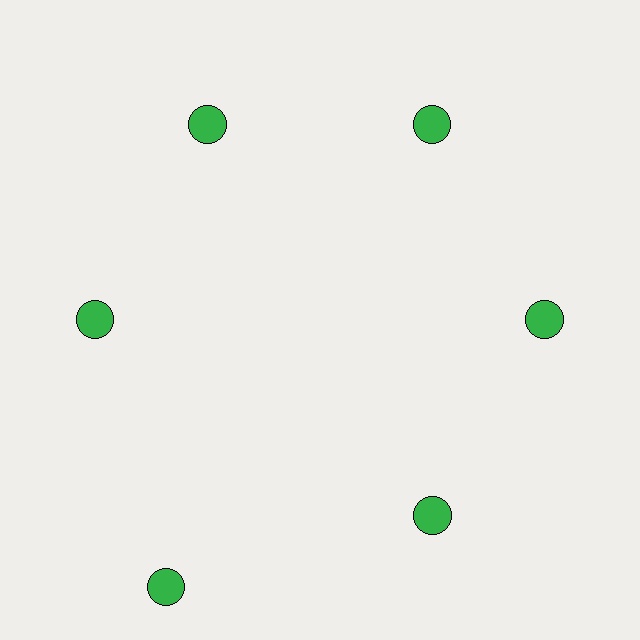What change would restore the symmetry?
The symmetry would be restored by moving it inward, back onto the ring so that all 6 circles sit at equal angles and equal distance from the center.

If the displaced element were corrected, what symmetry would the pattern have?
It would have 6-fold rotational symmetry — the pattern would map onto itself every 60 degrees.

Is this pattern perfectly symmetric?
No. The 6 green circles are arranged in a ring, but one element near the 7 o'clock position is pushed outward from the center, breaking the 6-fold rotational symmetry.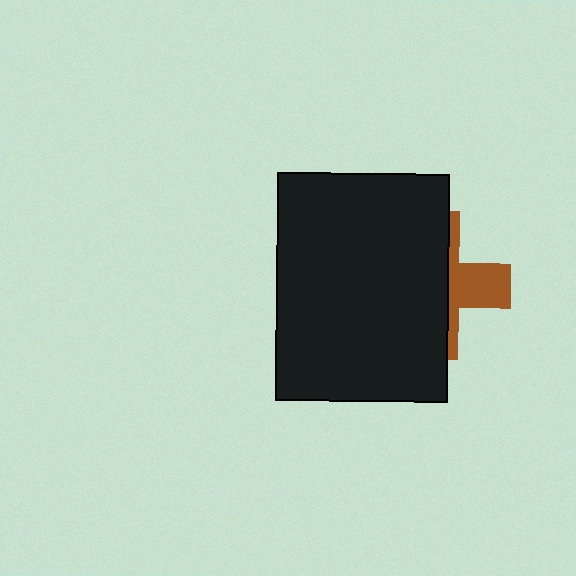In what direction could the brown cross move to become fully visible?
The brown cross could move right. That would shift it out from behind the black rectangle entirely.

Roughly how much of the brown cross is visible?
A small part of it is visible (roughly 33%).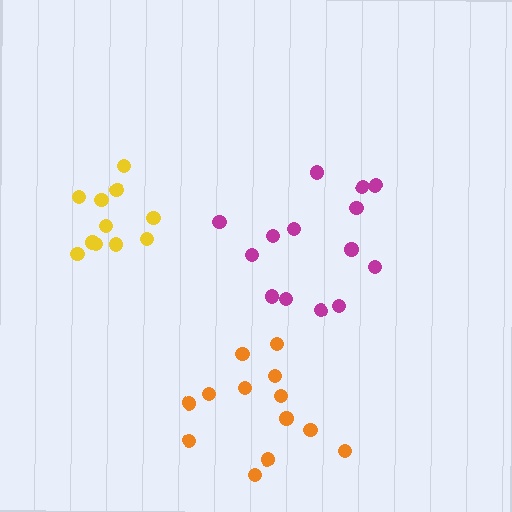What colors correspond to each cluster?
The clusters are colored: yellow, magenta, orange.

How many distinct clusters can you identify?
There are 3 distinct clusters.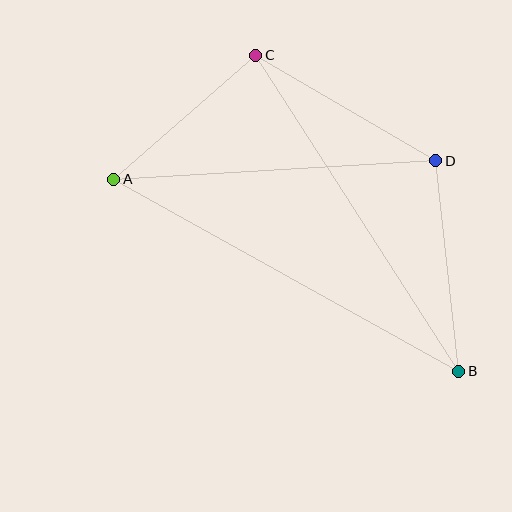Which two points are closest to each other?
Points A and C are closest to each other.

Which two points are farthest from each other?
Points A and B are farthest from each other.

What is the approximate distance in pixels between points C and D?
The distance between C and D is approximately 209 pixels.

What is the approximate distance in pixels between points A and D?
The distance between A and D is approximately 323 pixels.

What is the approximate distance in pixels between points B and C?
The distance between B and C is approximately 376 pixels.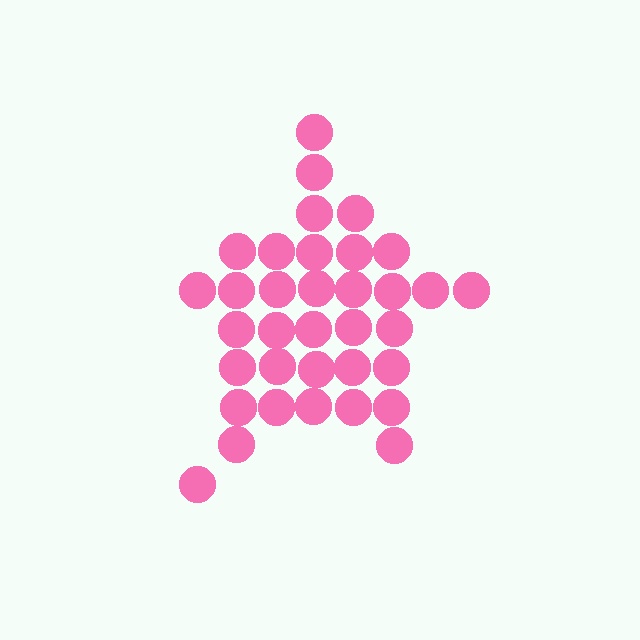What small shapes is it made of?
It is made of small circles.